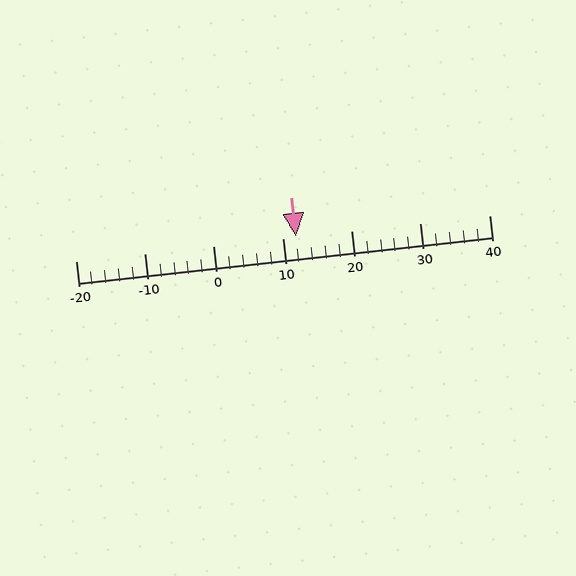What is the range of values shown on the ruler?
The ruler shows values from -20 to 40.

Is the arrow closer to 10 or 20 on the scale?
The arrow is closer to 10.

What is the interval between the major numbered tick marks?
The major tick marks are spaced 10 units apart.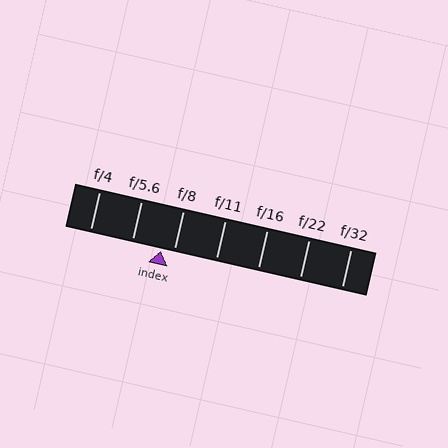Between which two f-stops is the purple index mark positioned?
The index mark is between f/5.6 and f/8.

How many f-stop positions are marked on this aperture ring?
There are 7 f-stop positions marked.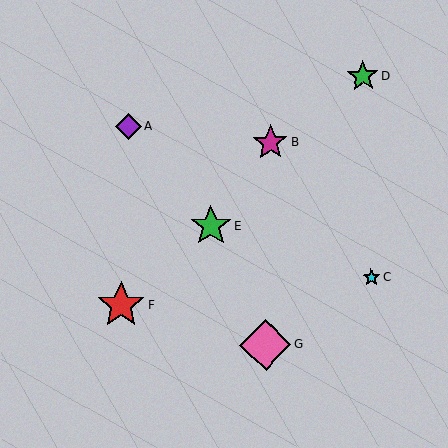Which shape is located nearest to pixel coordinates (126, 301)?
The red star (labeled F) at (121, 305) is nearest to that location.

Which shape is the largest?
The pink diamond (labeled G) is the largest.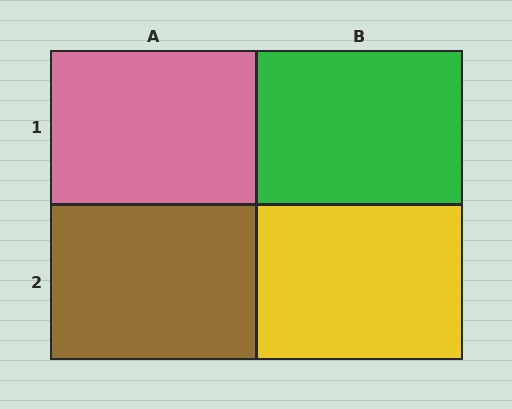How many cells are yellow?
1 cell is yellow.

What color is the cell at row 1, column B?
Green.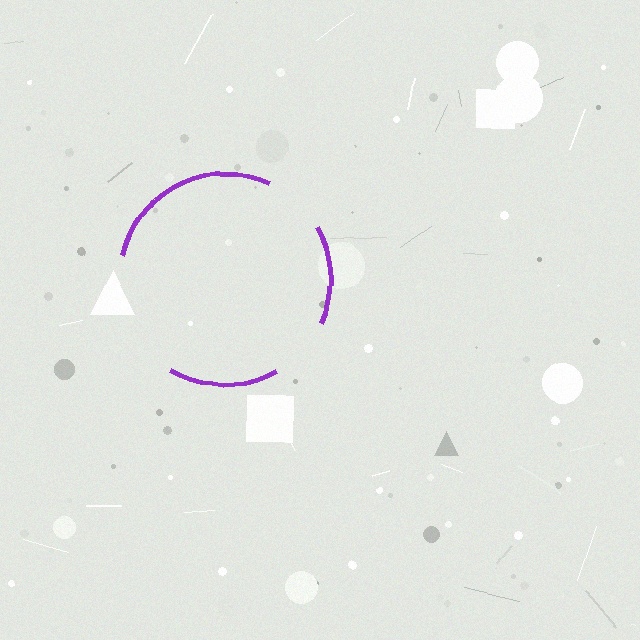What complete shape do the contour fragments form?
The contour fragments form a circle.